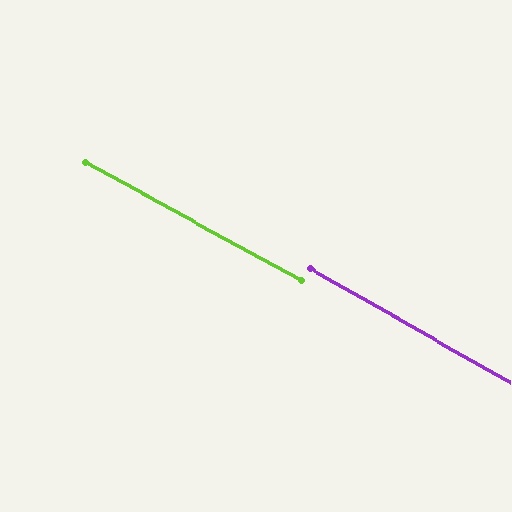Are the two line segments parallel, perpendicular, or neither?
Parallel — their directions differ by only 0.9°.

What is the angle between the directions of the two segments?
Approximately 1 degree.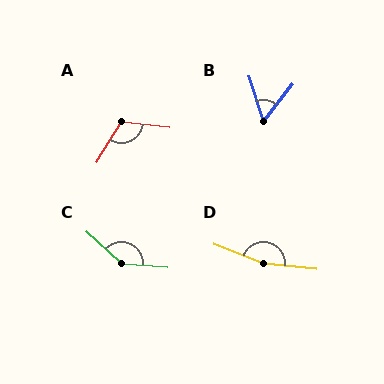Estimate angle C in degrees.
Approximately 141 degrees.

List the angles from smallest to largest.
B (56°), A (115°), C (141°), D (165°).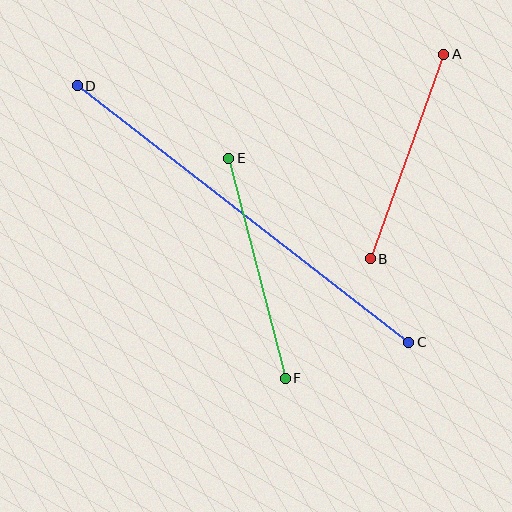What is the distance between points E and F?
The distance is approximately 227 pixels.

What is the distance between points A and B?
The distance is approximately 218 pixels.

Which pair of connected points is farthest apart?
Points C and D are farthest apart.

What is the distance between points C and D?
The distance is approximately 419 pixels.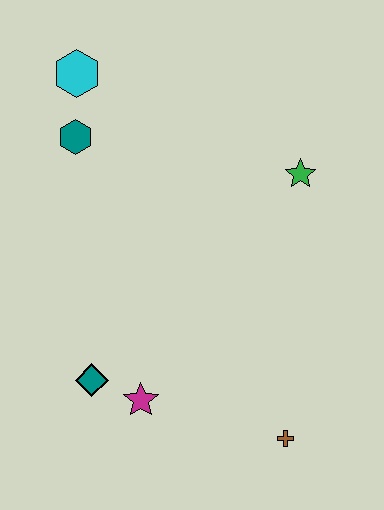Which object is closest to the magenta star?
The teal diamond is closest to the magenta star.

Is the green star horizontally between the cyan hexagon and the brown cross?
No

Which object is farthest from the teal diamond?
The cyan hexagon is farthest from the teal diamond.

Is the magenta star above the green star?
No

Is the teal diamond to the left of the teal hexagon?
No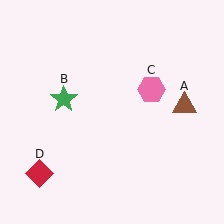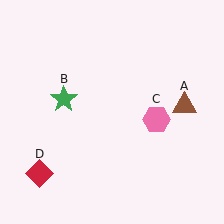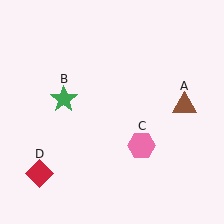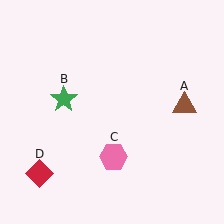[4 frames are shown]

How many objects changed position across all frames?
1 object changed position: pink hexagon (object C).